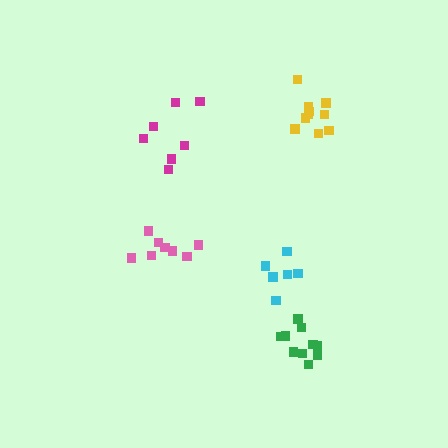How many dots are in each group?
Group 1: 8 dots, Group 2: 10 dots, Group 3: 7 dots, Group 4: 10 dots, Group 5: 7 dots (42 total).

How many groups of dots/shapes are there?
There are 5 groups.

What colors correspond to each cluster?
The clusters are colored: pink, yellow, magenta, green, cyan.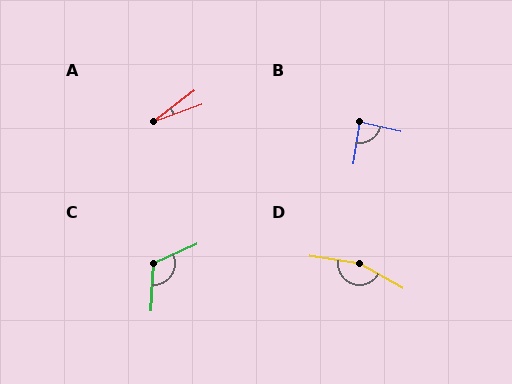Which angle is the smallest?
A, at approximately 17 degrees.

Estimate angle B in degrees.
Approximately 86 degrees.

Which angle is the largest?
D, at approximately 160 degrees.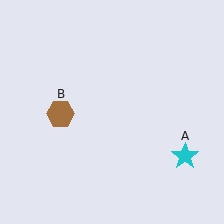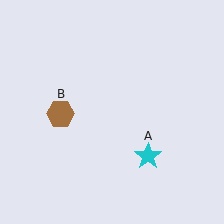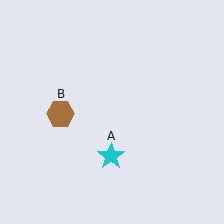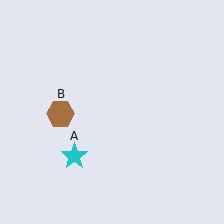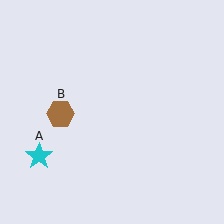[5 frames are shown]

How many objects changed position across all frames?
1 object changed position: cyan star (object A).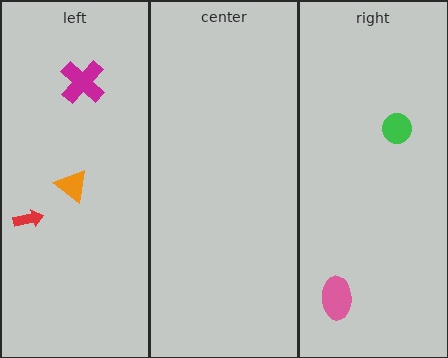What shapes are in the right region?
The pink ellipse, the green circle.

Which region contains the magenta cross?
The left region.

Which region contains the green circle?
The right region.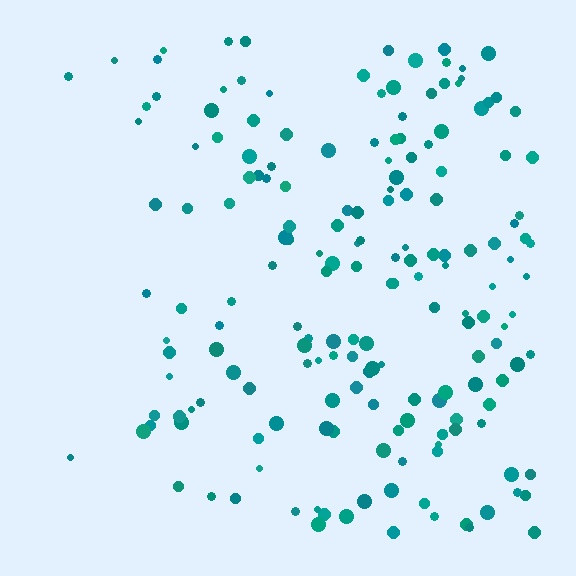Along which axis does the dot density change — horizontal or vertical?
Horizontal.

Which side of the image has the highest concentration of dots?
The right.